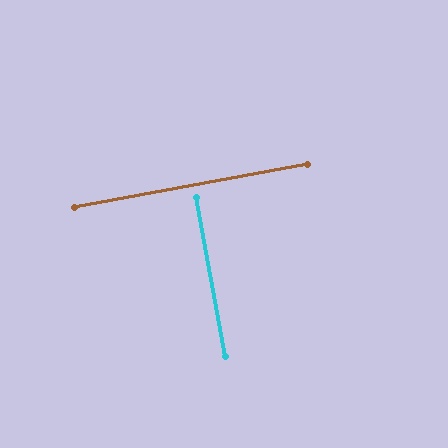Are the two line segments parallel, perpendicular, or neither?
Perpendicular — they meet at approximately 90°.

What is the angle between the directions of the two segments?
Approximately 90 degrees.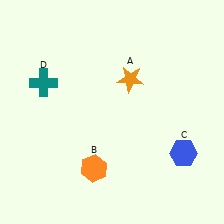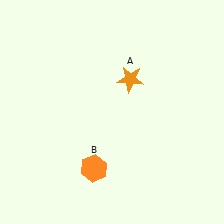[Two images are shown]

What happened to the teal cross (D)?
The teal cross (D) was removed in Image 2. It was in the top-left area of Image 1.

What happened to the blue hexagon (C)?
The blue hexagon (C) was removed in Image 2. It was in the bottom-right area of Image 1.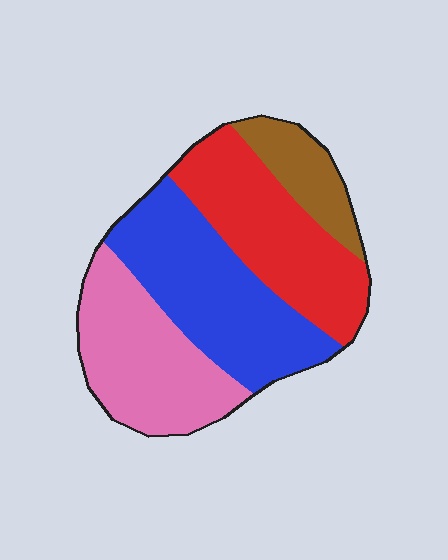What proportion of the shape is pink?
Pink takes up about one quarter (1/4) of the shape.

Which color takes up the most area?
Blue, at roughly 35%.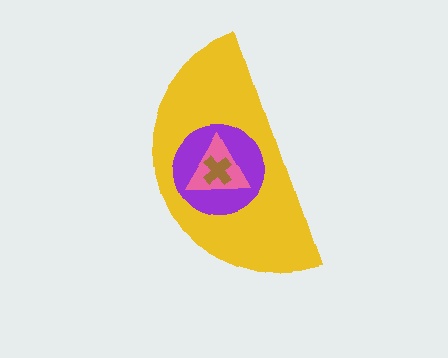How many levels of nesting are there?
4.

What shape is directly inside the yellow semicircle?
The purple circle.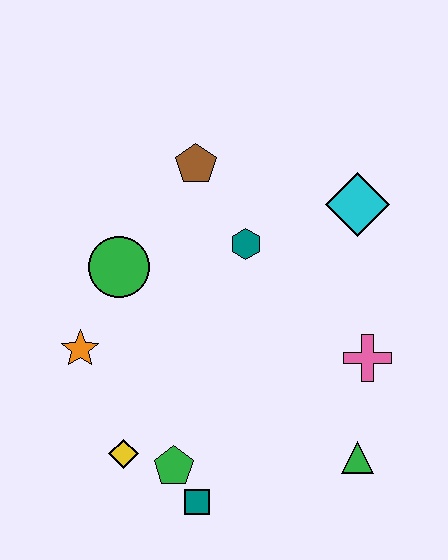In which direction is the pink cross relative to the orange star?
The pink cross is to the right of the orange star.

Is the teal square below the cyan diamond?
Yes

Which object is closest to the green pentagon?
The teal square is closest to the green pentagon.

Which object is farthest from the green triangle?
The brown pentagon is farthest from the green triangle.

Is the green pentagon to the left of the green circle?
No